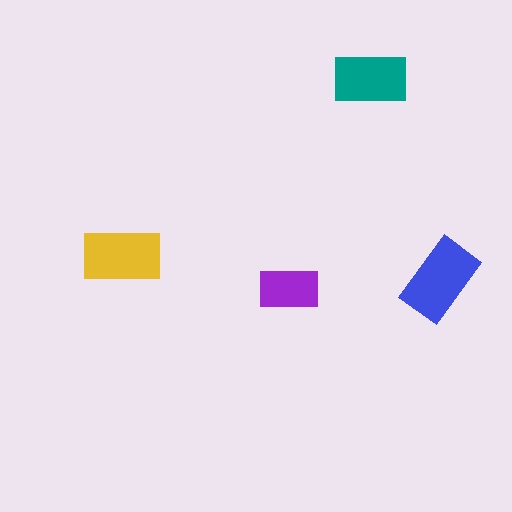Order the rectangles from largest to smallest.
the blue one, the yellow one, the teal one, the purple one.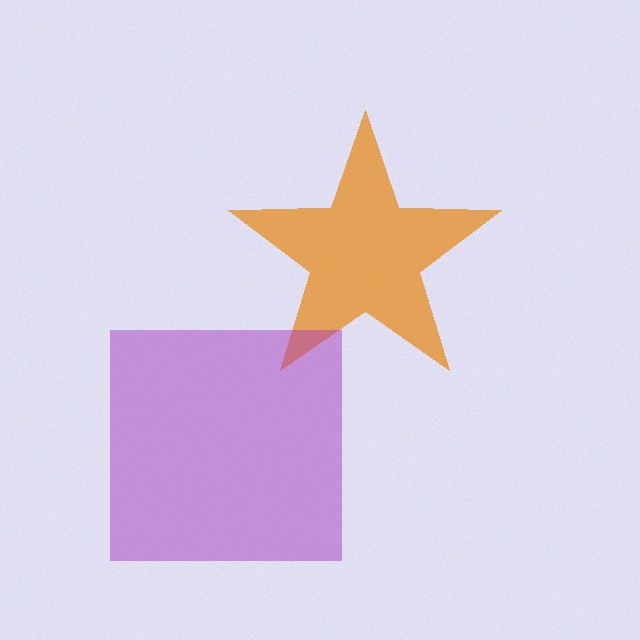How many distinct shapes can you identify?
There are 2 distinct shapes: an orange star, a purple square.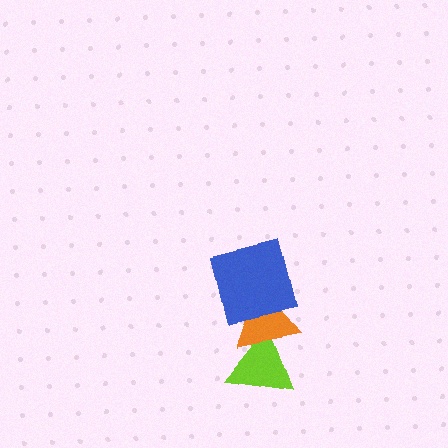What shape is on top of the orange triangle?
The blue square is on top of the orange triangle.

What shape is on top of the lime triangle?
The orange triangle is on top of the lime triangle.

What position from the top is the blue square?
The blue square is 1st from the top.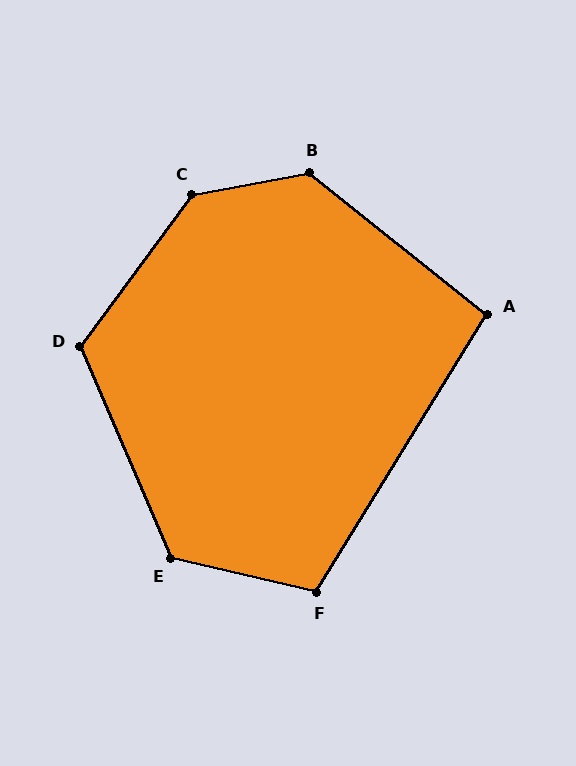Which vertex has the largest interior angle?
C, at approximately 137 degrees.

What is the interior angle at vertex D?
Approximately 120 degrees (obtuse).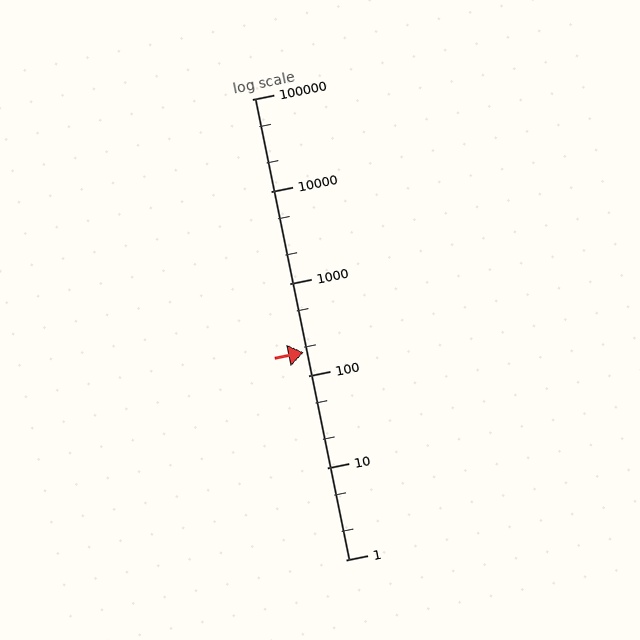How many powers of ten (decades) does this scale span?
The scale spans 5 decades, from 1 to 100000.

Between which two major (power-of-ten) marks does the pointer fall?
The pointer is between 100 and 1000.